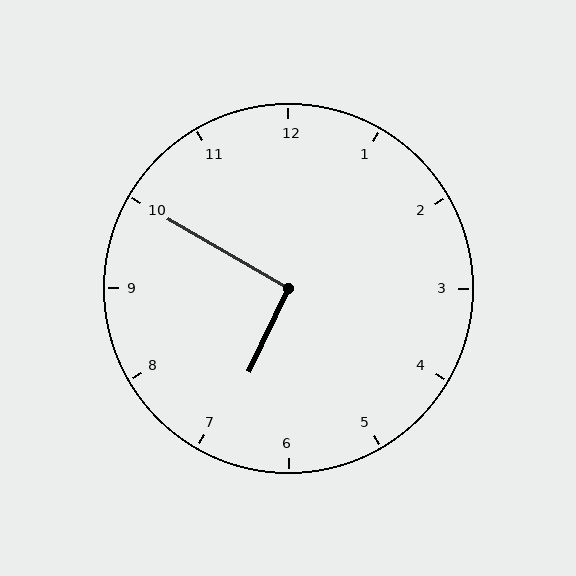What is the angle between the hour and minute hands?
Approximately 95 degrees.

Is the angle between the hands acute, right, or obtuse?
It is right.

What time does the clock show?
6:50.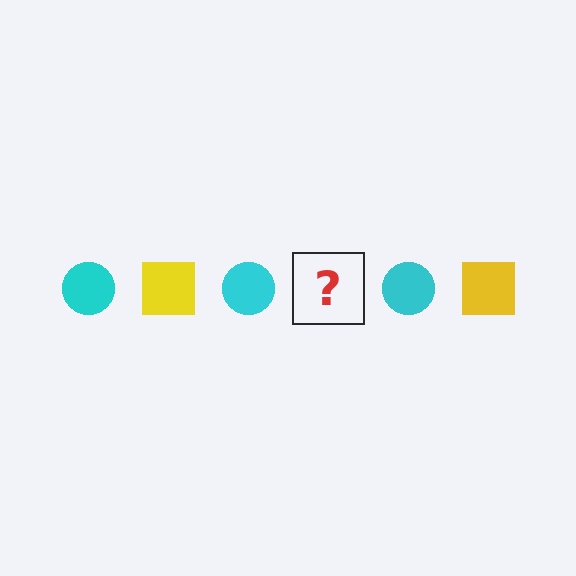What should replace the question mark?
The question mark should be replaced with a yellow square.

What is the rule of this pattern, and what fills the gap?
The rule is that the pattern alternates between cyan circle and yellow square. The gap should be filled with a yellow square.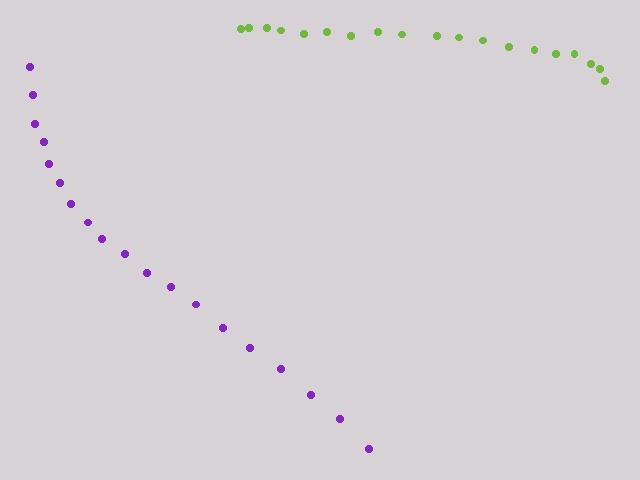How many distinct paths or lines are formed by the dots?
There are 2 distinct paths.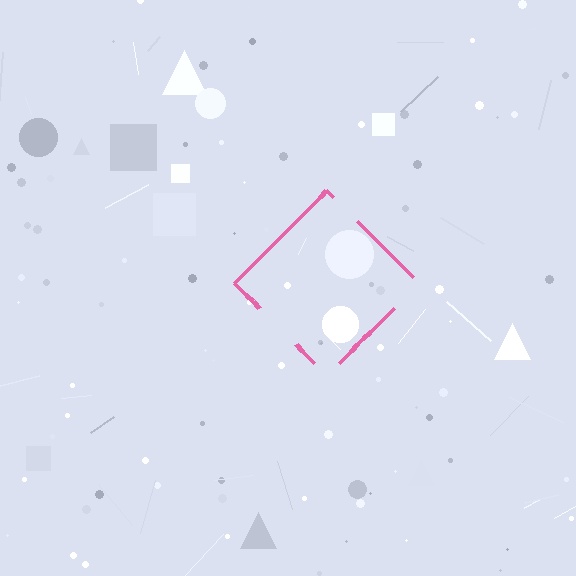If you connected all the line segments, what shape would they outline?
They would outline a diamond.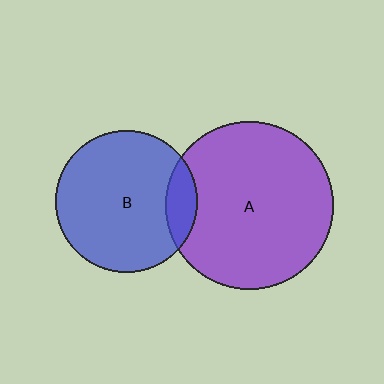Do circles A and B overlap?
Yes.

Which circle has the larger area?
Circle A (purple).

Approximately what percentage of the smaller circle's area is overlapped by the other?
Approximately 15%.